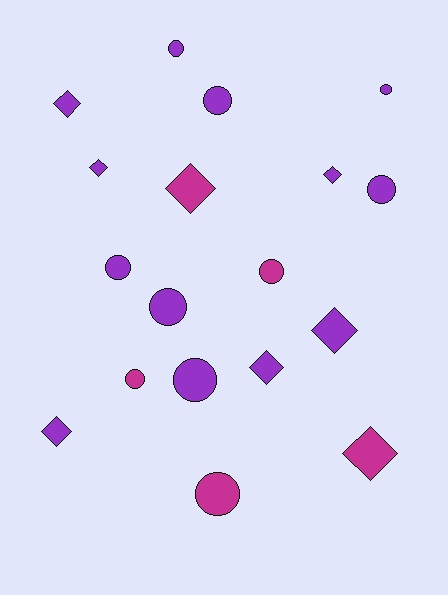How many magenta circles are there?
There are 3 magenta circles.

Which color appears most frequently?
Purple, with 13 objects.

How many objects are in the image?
There are 18 objects.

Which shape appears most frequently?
Circle, with 10 objects.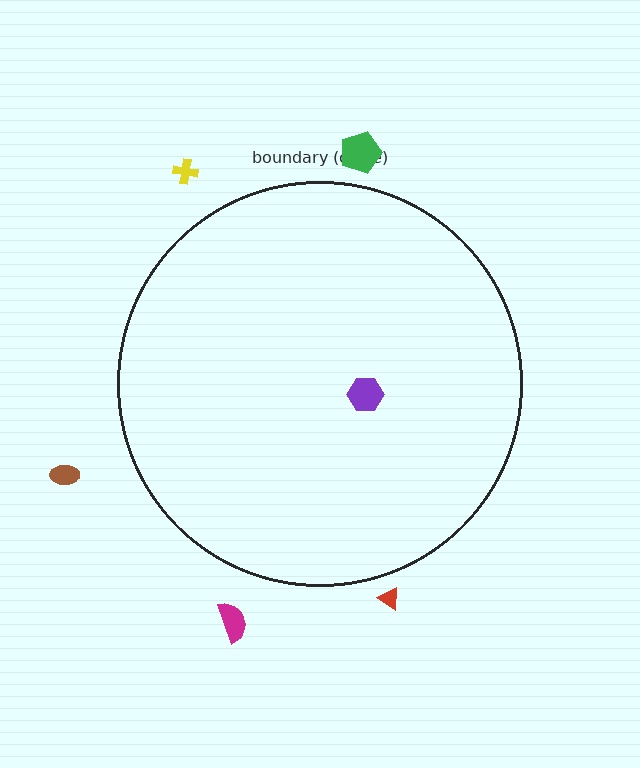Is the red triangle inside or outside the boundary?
Outside.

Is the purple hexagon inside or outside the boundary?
Inside.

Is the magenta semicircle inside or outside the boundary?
Outside.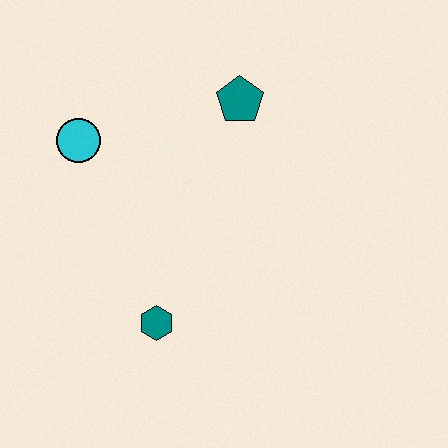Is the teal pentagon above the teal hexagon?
Yes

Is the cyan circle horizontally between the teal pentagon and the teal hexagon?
No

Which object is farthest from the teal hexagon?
The teal pentagon is farthest from the teal hexagon.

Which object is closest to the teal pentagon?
The cyan circle is closest to the teal pentagon.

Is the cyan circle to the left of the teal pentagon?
Yes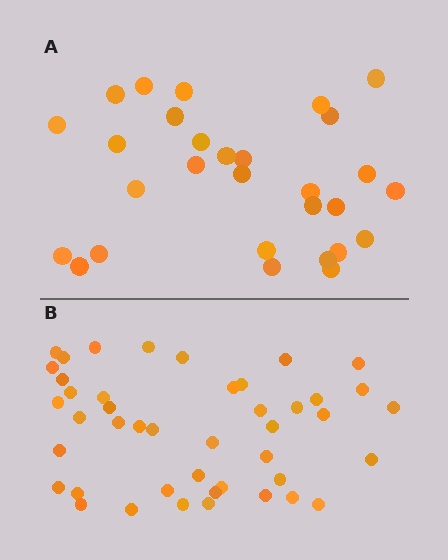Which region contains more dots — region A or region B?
Region B (the bottom region) has more dots.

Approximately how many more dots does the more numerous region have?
Region B has approximately 15 more dots than region A.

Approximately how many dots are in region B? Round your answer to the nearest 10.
About 40 dots. (The exact count is 44, which rounds to 40.)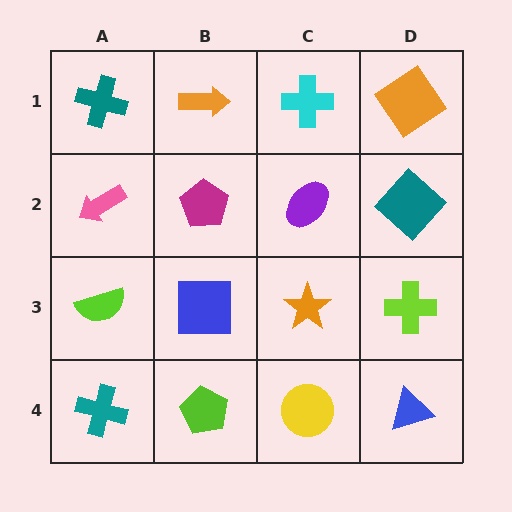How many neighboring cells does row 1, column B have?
3.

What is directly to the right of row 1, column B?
A cyan cross.